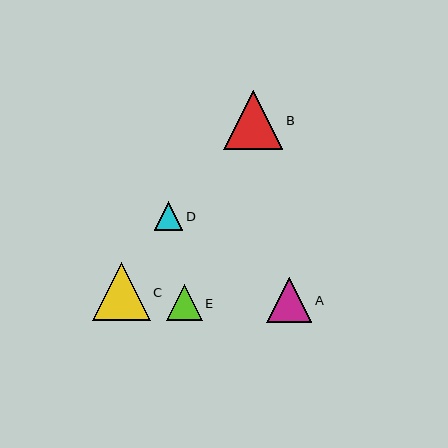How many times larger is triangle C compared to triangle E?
Triangle C is approximately 1.6 times the size of triangle E.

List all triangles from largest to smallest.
From largest to smallest: B, C, A, E, D.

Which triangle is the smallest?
Triangle D is the smallest with a size of approximately 28 pixels.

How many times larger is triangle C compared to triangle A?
Triangle C is approximately 1.3 times the size of triangle A.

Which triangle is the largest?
Triangle B is the largest with a size of approximately 59 pixels.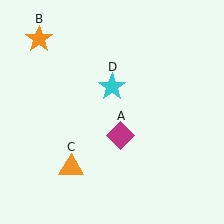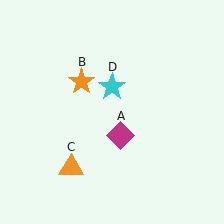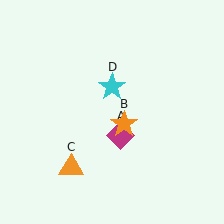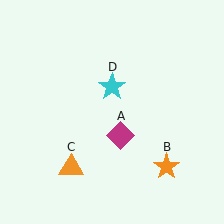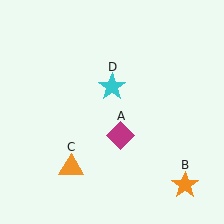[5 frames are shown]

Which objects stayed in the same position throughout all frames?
Magenta diamond (object A) and orange triangle (object C) and cyan star (object D) remained stationary.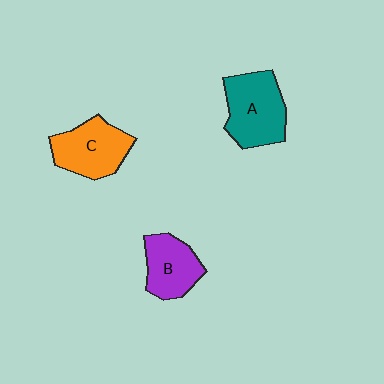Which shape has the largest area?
Shape A (teal).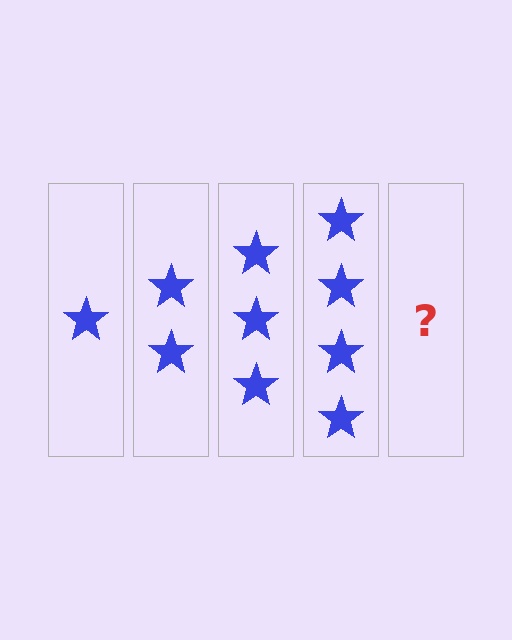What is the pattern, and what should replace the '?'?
The pattern is that each step adds one more star. The '?' should be 5 stars.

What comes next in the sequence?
The next element should be 5 stars.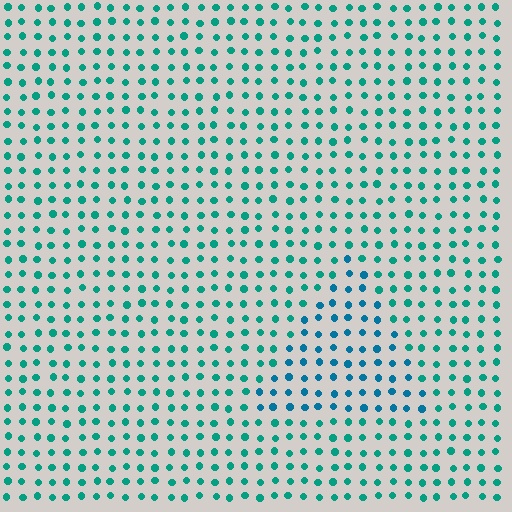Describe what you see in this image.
The image is filled with small teal elements in a uniform arrangement. A triangle-shaped region is visible where the elements are tinted to a slightly different hue, forming a subtle color boundary.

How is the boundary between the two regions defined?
The boundary is defined purely by a slight shift in hue (about 28 degrees). Spacing, size, and orientation are identical on both sides.